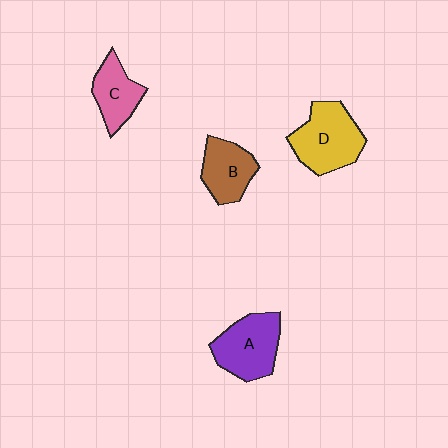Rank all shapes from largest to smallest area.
From largest to smallest: D (yellow), A (purple), B (brown), C (pink).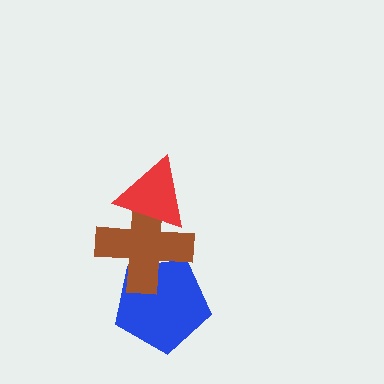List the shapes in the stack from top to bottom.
From top to bottom: the red triangle, the brown cross, the blue pentagon.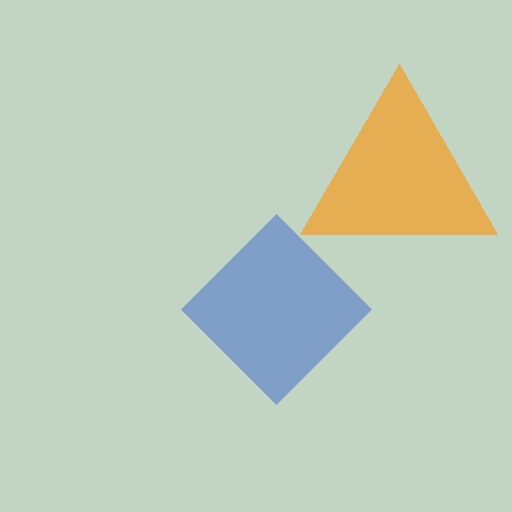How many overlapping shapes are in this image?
There are 2 overlapping shapes in the image.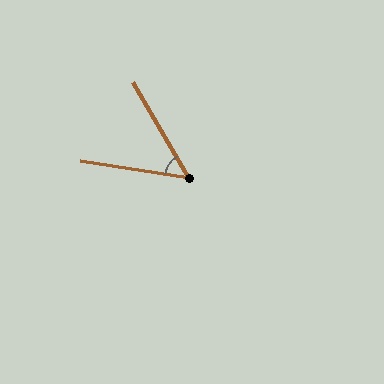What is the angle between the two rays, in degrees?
Approximately 51 degrees.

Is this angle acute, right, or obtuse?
It is acute.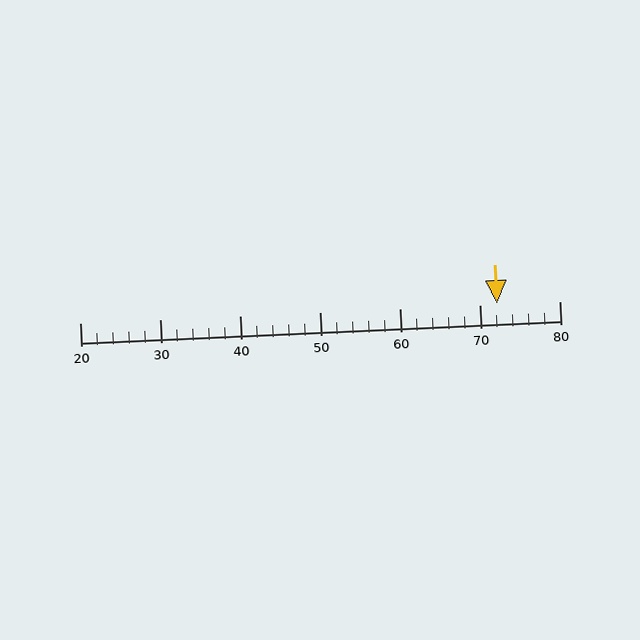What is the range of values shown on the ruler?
The ruler shows values from 20 to 80.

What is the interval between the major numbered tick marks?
The major tick marks are spaced 10 units apart.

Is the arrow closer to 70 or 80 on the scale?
The arrow is closer to 70.